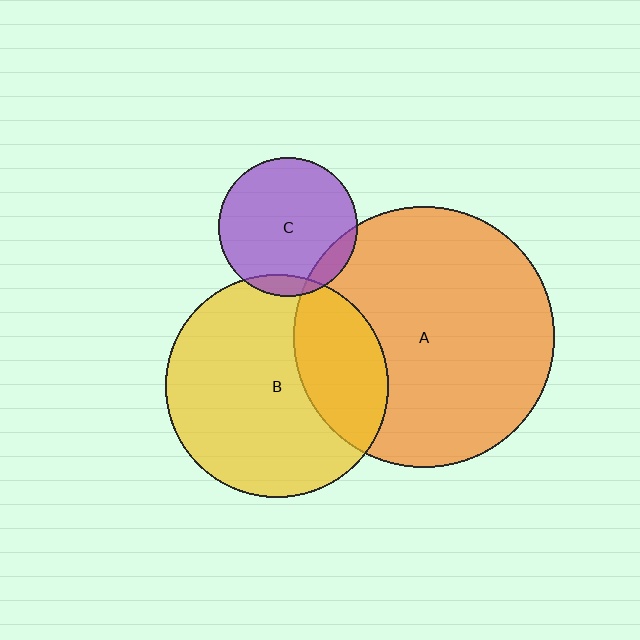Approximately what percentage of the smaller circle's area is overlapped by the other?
Approximately 10%.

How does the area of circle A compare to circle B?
Approximately 1.4 times.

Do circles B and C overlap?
Yes.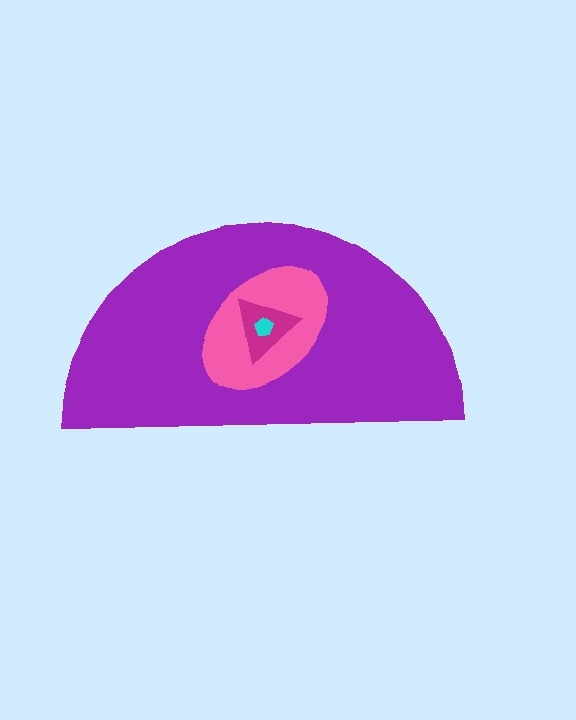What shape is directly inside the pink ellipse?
The magenta triangle.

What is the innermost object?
The cyan pentagon.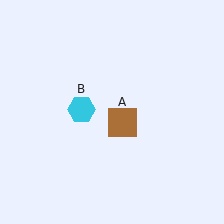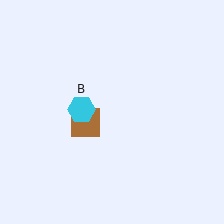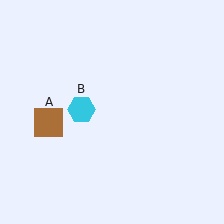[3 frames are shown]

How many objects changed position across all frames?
1 object changed position: brown square (object A).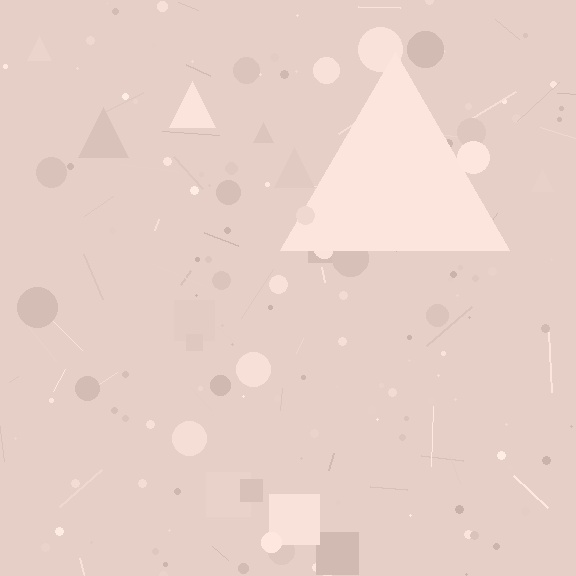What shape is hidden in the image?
A triangle is hidden in the image.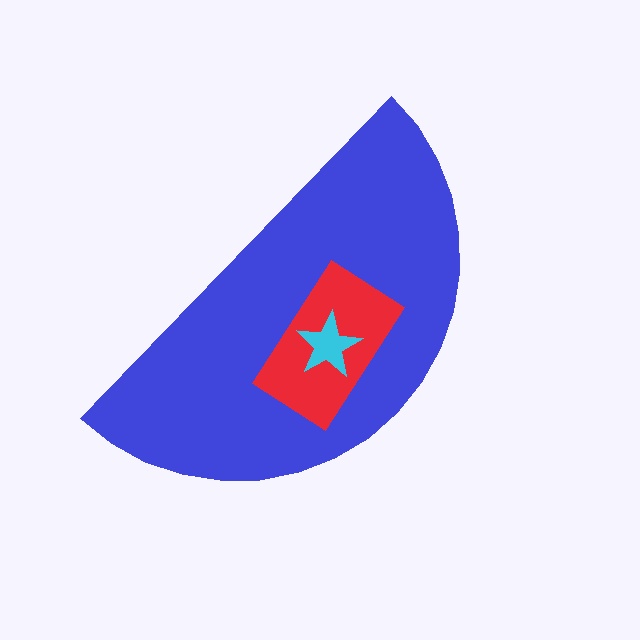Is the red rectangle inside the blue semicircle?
Yes.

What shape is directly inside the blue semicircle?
The red rectangle.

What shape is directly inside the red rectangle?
The cyan star.